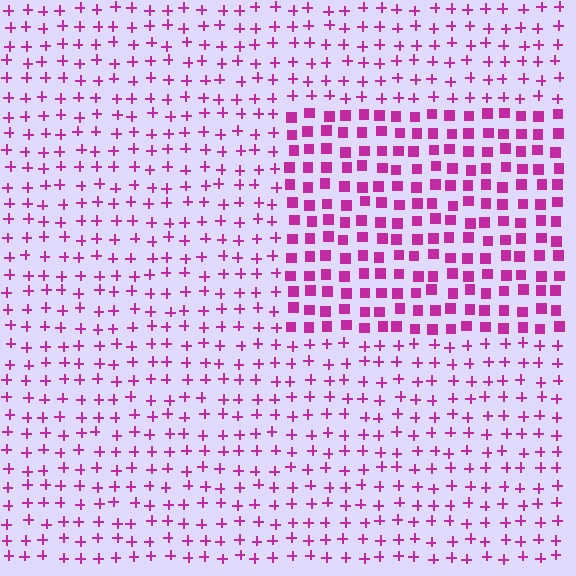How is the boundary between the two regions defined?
The boundary is defined by a change in element shape: squares inside vs. plus signs outside. All elements share the same color and spacing.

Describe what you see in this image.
The image is filled with small magenta elements arranged in a uniform grid. A rectangle-shaped region contains squares, while the surrounding area contains plus signs. The boundary is defined purely by the change in element shape.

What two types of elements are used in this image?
The image uses squares inside the rectangle region and plus signs outside it.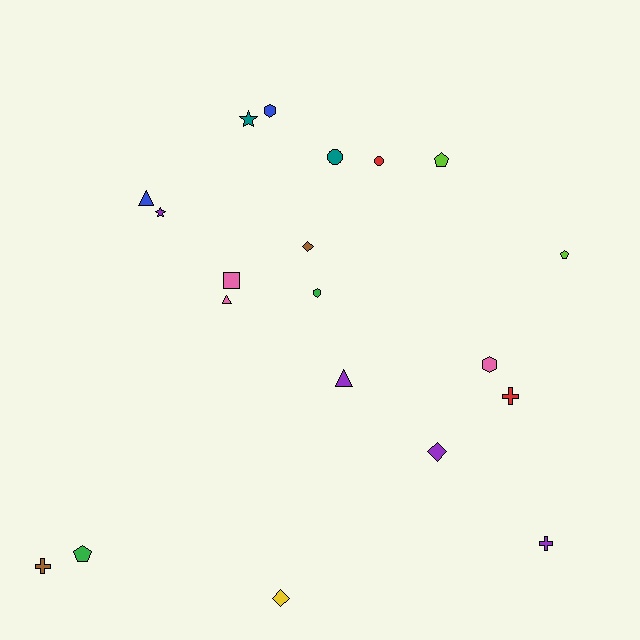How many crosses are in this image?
There are 3 crosses.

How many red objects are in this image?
There are 2 red objects.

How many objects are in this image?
There are 20 objects.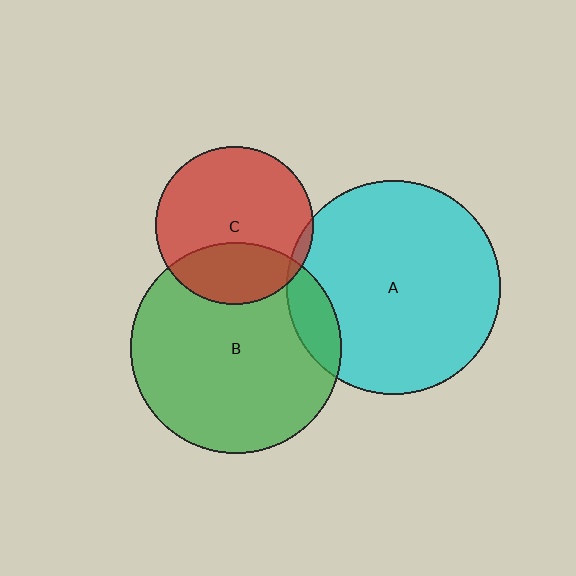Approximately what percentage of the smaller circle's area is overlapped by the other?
Approximately 30%.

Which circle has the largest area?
Circle A (cyan).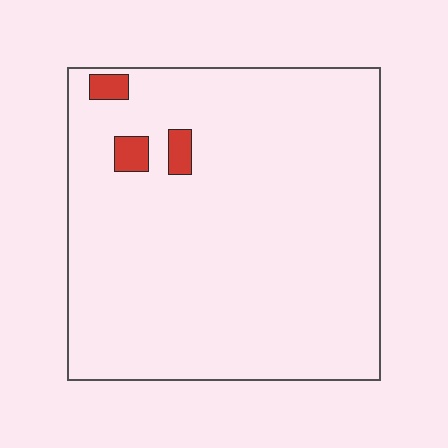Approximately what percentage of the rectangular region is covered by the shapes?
Approximately 5%.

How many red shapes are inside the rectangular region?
3.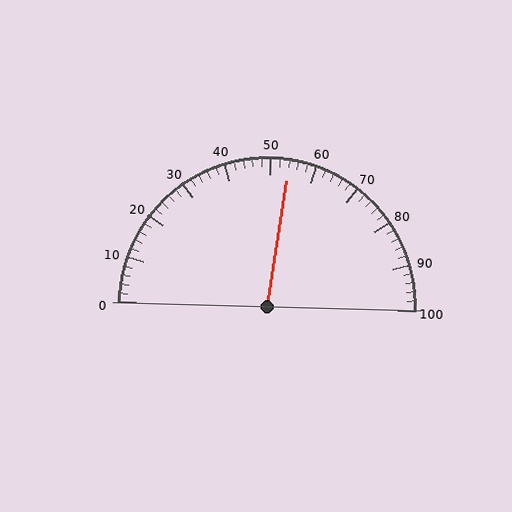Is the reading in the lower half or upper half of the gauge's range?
The reading is in the upper half of the range (0 to 100).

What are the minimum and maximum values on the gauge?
The gauge ranges from 0 to 100.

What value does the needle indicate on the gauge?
The needle indicates approximately 54.